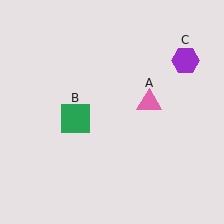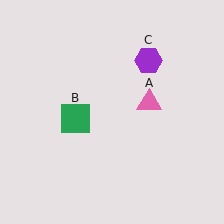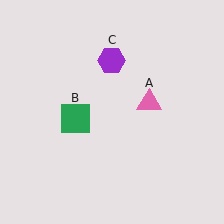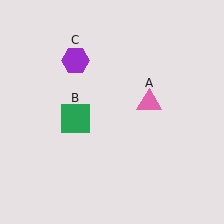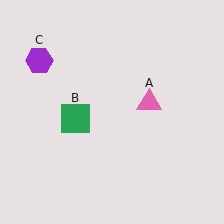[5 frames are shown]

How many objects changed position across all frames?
1 object changed position: purple hexagon (object C).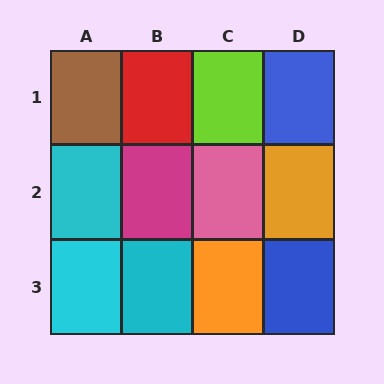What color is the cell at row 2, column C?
Pink.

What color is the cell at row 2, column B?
Magenta.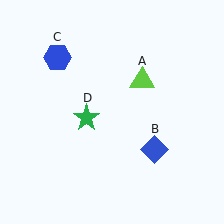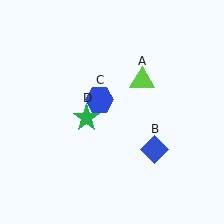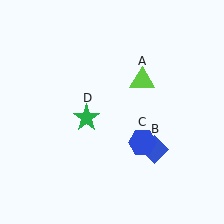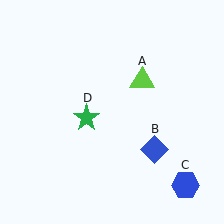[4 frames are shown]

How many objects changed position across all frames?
1 object changed position: blue hexagon (object C).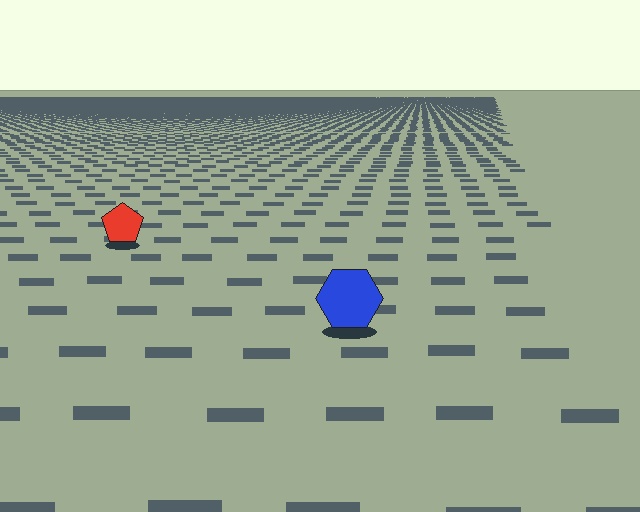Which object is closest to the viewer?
The blue hexagon is closest. The texture marks near it are larger and more spread out.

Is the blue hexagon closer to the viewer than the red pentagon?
Yes. The blue hexagon is closer — you can tell from the texture gradient: the ground texture is coarser near it.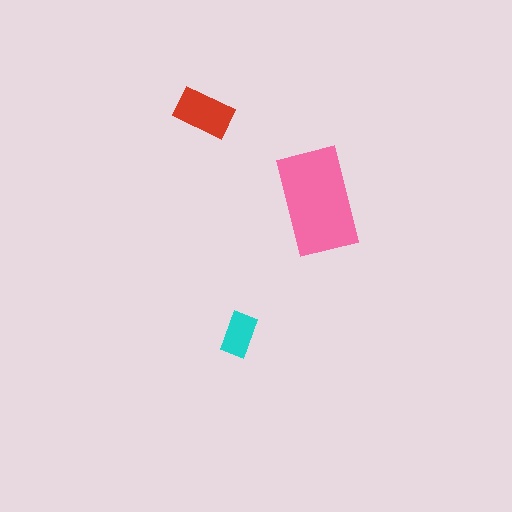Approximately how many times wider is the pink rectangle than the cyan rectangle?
About 2.5 times wider.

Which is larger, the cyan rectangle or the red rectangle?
The red one.